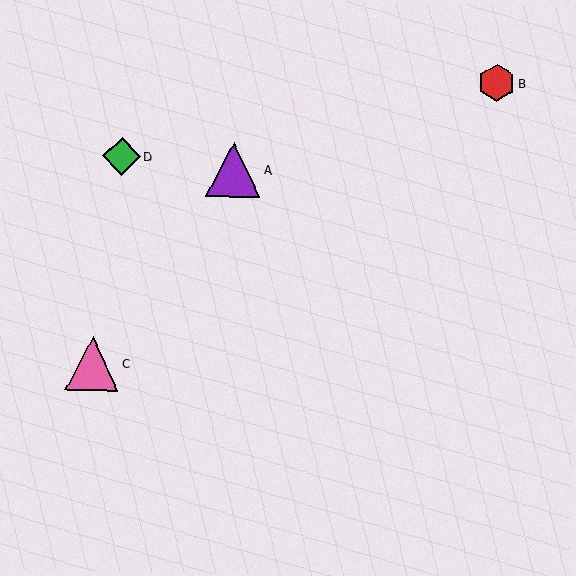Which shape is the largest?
The purple triangle (labeled A) is the largest.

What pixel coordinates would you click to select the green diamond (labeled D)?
Click at (121, 157) to select the green diamond D.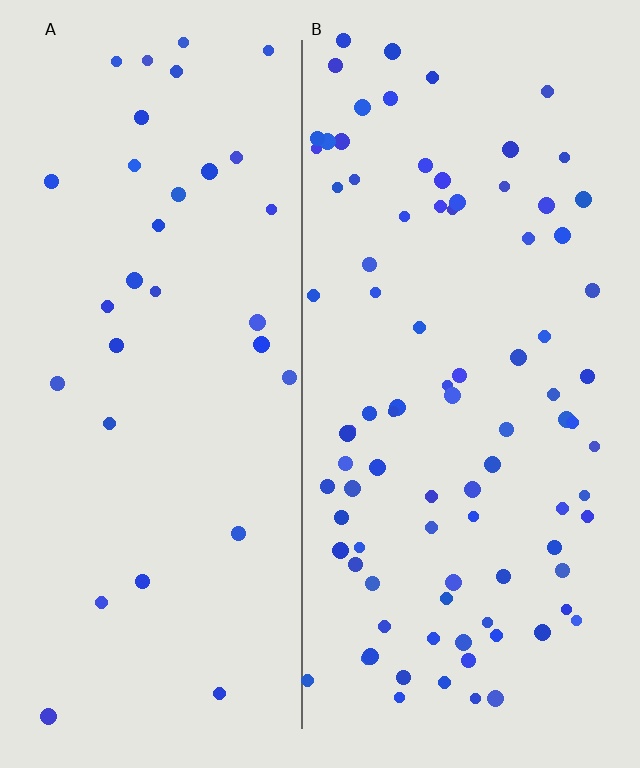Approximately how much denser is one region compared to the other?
Approximately 2.8× — region B over region A.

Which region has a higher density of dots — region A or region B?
B (the right).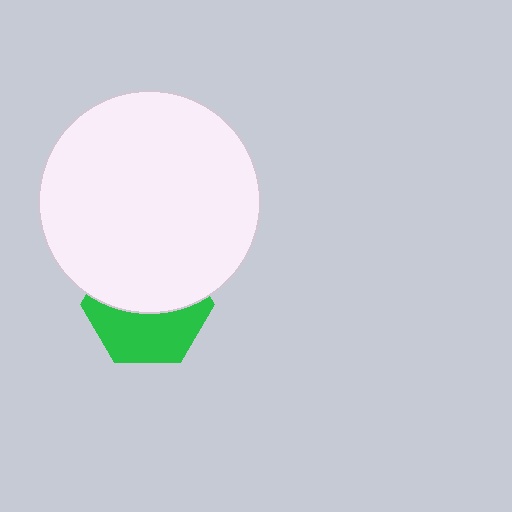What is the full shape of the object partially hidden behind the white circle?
The partially hidden object is a green hexagon.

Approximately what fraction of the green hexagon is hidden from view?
Roughly 52% of the green hexagon is hidden behind the white circle.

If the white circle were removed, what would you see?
You would see the complete green hexagon.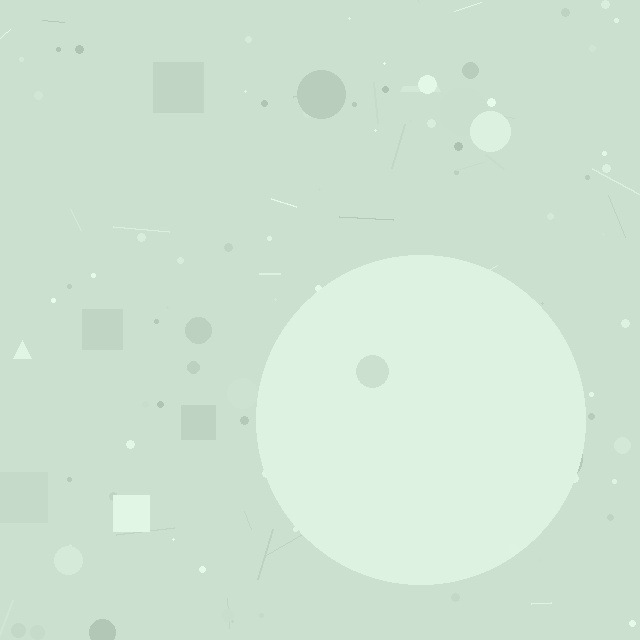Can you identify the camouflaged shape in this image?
The camouflaged shape is a circle.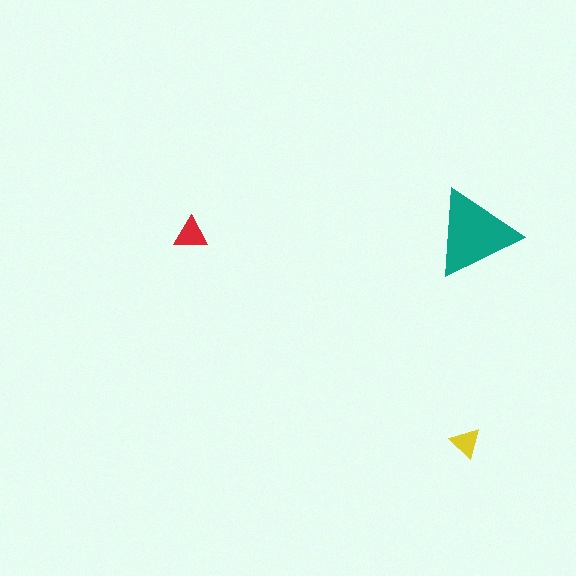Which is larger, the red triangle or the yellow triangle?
The red one.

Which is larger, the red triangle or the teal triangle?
The teal one.